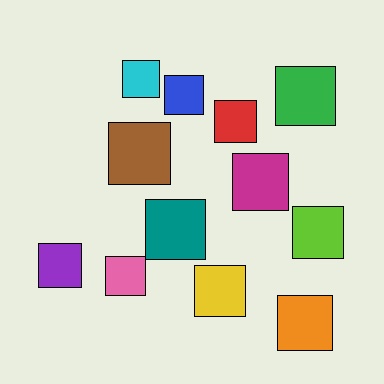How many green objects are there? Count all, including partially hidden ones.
There is 1 green object.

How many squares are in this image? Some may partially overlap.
There are 12 squares.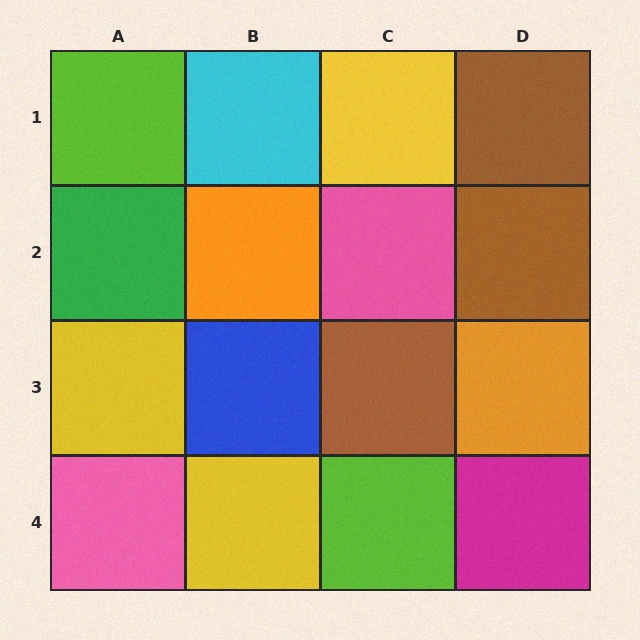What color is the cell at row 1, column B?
Cyan.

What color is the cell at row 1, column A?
Lime.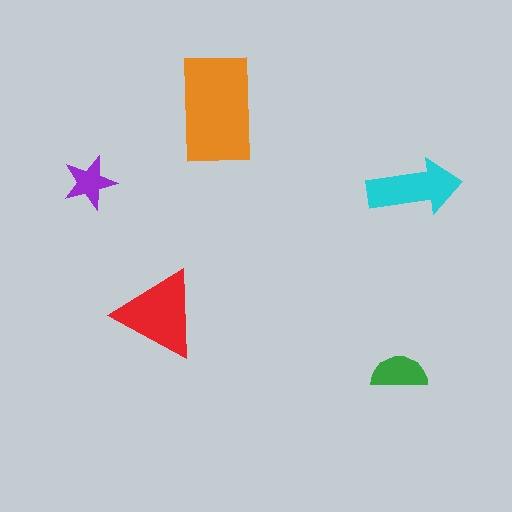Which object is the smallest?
The purple star.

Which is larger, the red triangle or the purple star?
The red triangle.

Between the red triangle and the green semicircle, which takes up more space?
The red triangle.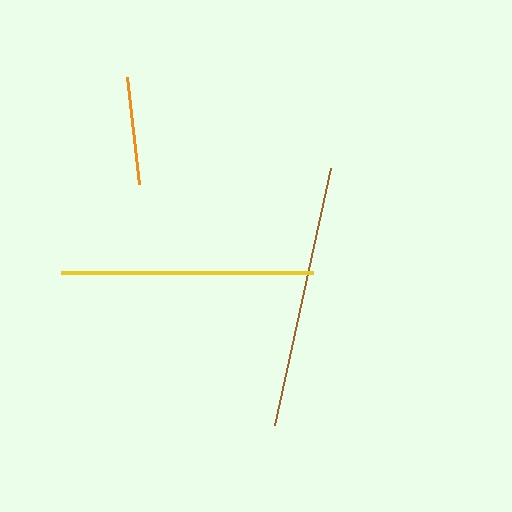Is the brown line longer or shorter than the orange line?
The brown line is longer than the orange line.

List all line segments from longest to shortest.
From longest to shortest: brown, yellow, orange.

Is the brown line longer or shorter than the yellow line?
The brown line is longer than the yellow line.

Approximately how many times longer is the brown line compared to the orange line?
The brown line is approximately 2.4 times the length of the orange line.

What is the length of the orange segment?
The orange segment is approximately 108 pixels long.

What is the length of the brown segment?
The brown segment is approximately 264 pixels long.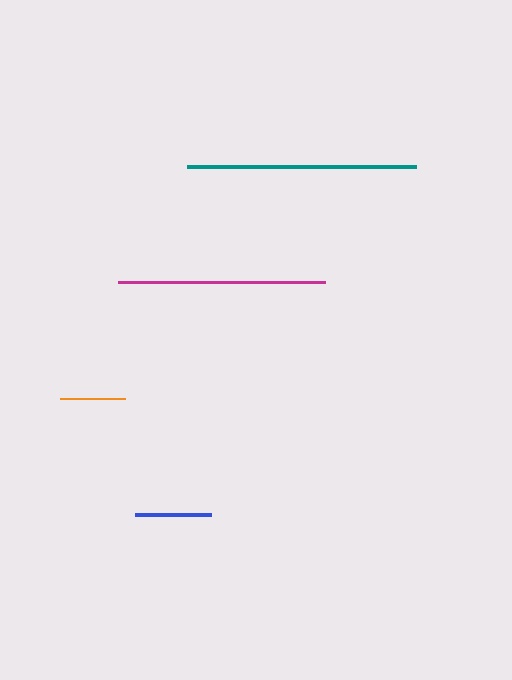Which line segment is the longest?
The teal line is the longest at approximately 229 pixels.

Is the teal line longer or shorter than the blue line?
The teal line is longer than the blue line.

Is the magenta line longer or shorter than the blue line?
The magenta line is longer than the blue line.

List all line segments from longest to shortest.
From longest to shortest: teal, magenta, blue, orange.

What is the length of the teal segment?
The teal segment is approximately 229 pixels long.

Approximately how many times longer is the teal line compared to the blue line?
The teal line is approximately 3.0 times the length of the blue line.